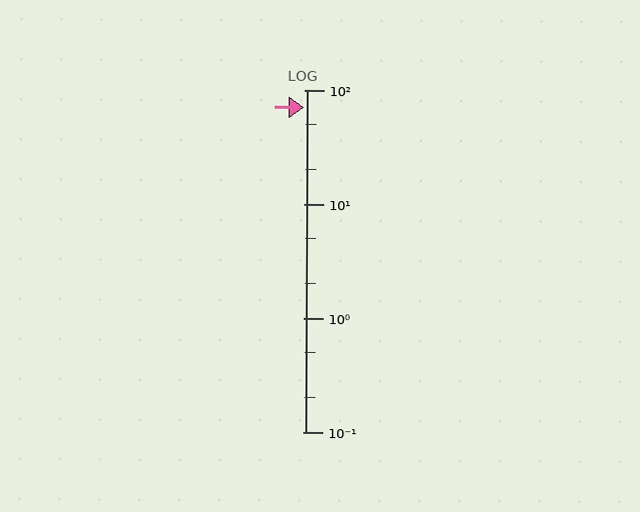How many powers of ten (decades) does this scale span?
The scale spans 3 decades, from 0.1 to 100.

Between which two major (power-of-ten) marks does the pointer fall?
The pointer is between 10 and 100.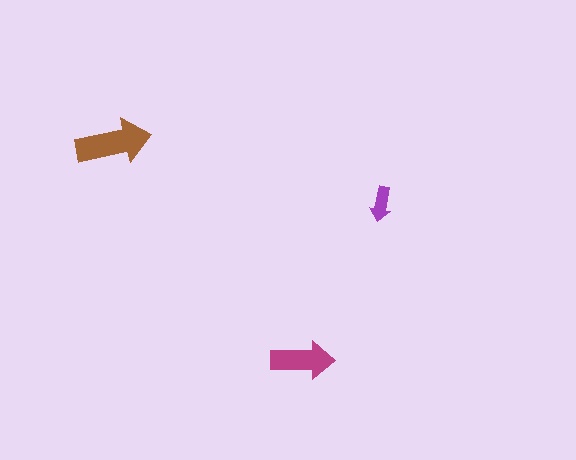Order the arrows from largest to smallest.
the brown one, the magenta one, the purple one.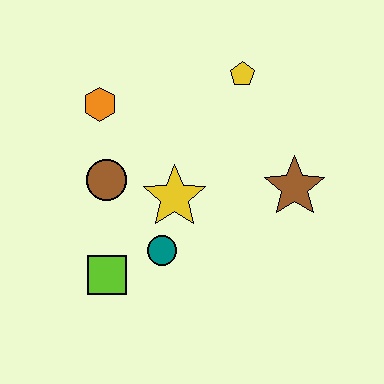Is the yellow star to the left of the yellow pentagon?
Yes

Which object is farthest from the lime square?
The yellow pentagon is farthest from the lime square.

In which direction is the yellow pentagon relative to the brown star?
The yellow pentagon is above the brown star.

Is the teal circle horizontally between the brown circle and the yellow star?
Yes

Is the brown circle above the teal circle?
Yes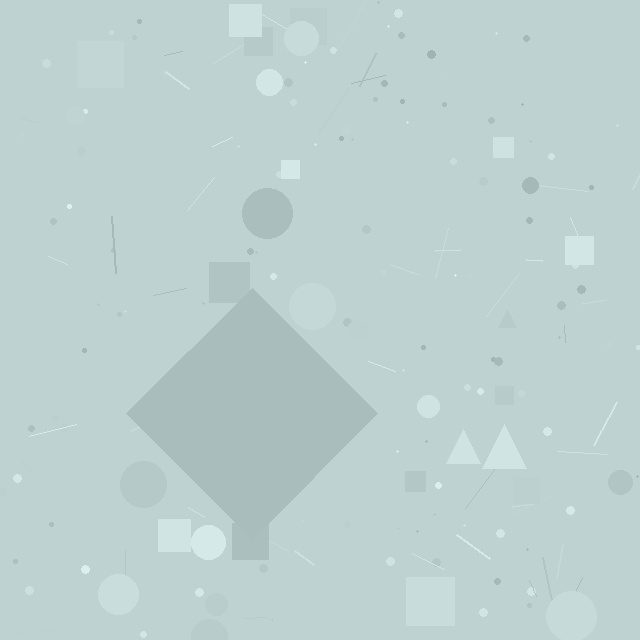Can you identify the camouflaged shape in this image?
The camouflaged shape is a diamond.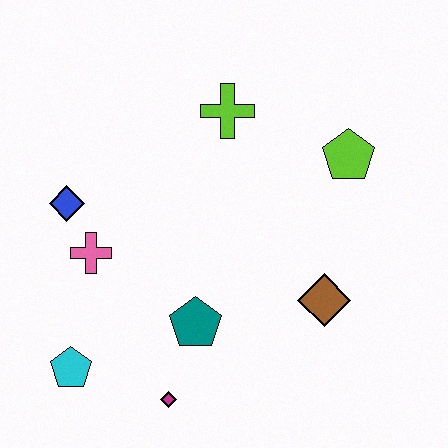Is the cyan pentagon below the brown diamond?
Yes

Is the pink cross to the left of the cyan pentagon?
No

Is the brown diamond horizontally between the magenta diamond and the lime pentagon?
Yes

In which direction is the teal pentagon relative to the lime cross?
The teal pentagon is below the lime cross.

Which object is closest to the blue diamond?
The pink cross is closest to the blue diamond.